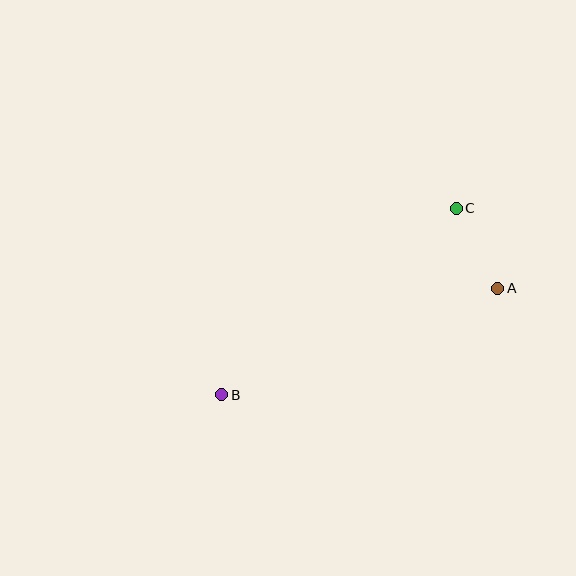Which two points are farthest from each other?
Points B and C are farthest from each other.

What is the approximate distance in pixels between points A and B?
The distance between A and B is approximately 296 pixels.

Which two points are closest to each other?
Points A and C are closest to each other.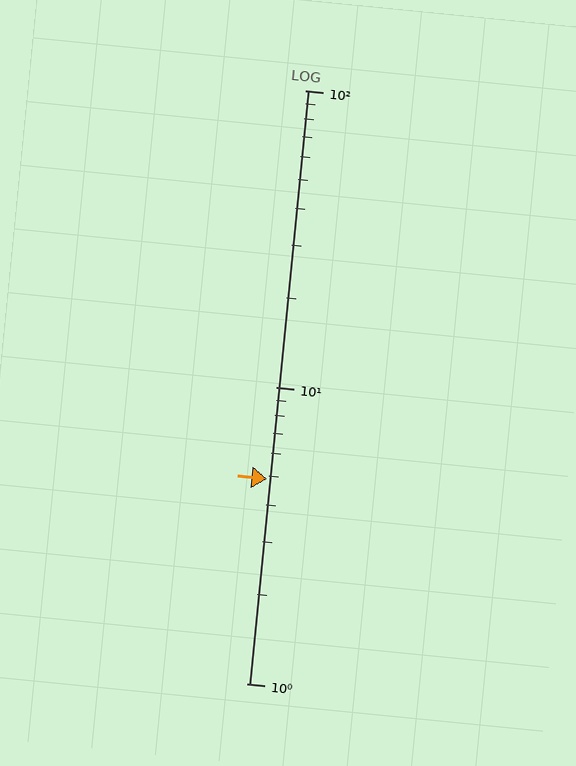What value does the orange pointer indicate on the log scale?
The pointer indicates approximately 4.9.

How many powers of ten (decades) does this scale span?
The scale spans 2 decades, from 1 to 100.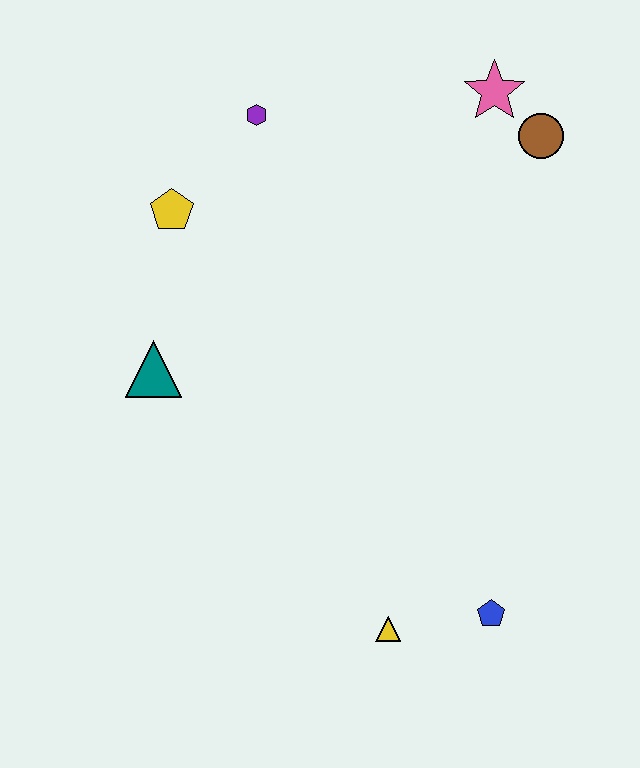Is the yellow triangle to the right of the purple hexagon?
Yes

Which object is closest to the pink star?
The brown circle is closest to the pink star.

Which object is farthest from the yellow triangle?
The pink star is farthest from the yellow triangle.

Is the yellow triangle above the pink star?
No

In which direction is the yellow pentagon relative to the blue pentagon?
The yellow pentagon is above the blue pentagon.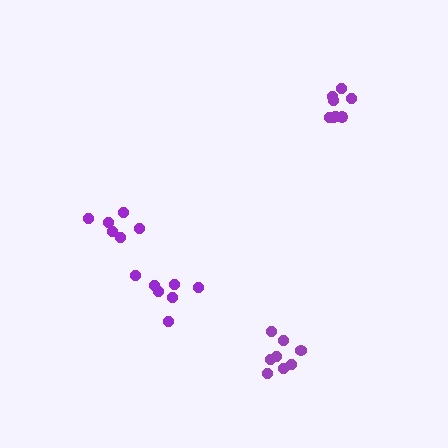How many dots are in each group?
Group 1: 8 dots, Group 2: 6 dots, Group 3: 8 dots, Group 4: 7 dots (29 total).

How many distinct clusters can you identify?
There are 4 distinct clusters.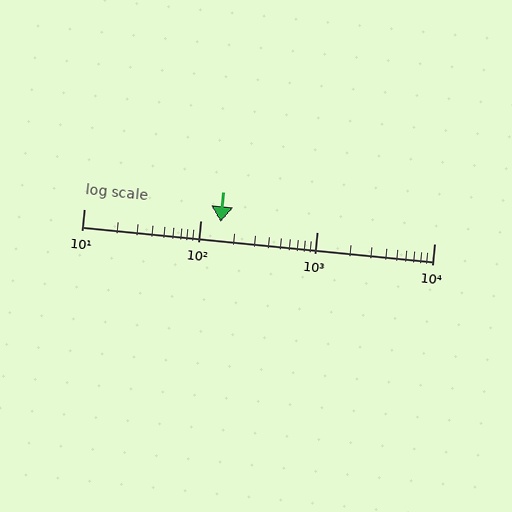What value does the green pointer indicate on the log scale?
The pointer indicates approximately 150.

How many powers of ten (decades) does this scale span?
The scale spans 3 decades, from 10 to 10000.